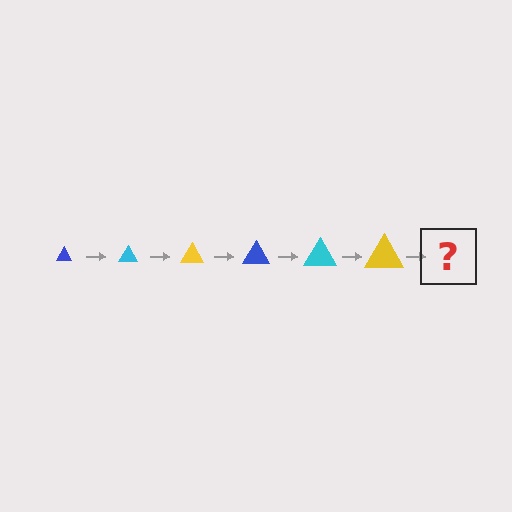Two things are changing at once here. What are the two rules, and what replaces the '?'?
The two rules are that the triangle grows larger each step and the color cycles through blue, cyan, and yellow. The '?' should be a blue triangle, larger than the previous one.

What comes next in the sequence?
The next element should be a blue triangle, larger than the previous one.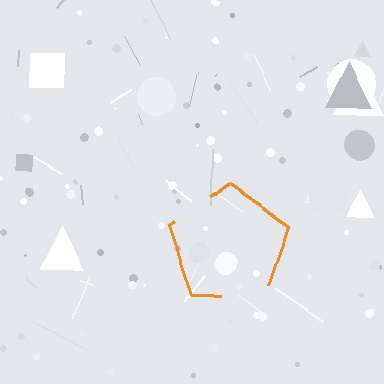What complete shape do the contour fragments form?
The contour fragments form a pentagon.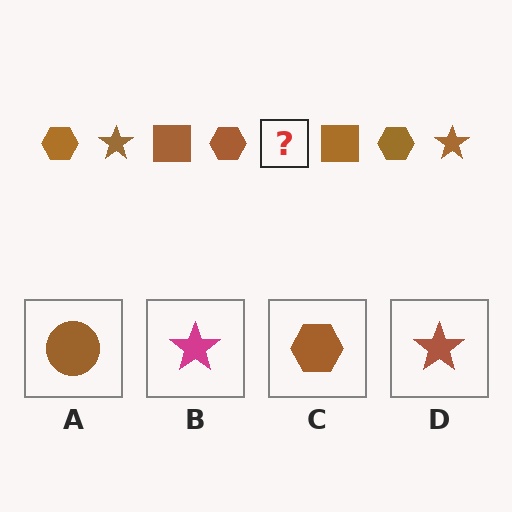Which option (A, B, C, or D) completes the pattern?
D.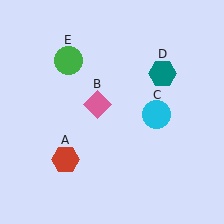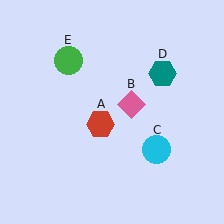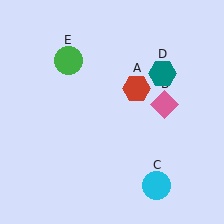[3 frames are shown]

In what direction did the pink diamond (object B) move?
The pink diamond (object B) moved right.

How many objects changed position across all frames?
3 objects changed position: red hexagon (object A), pink diamond (object B), cyan circle (object C).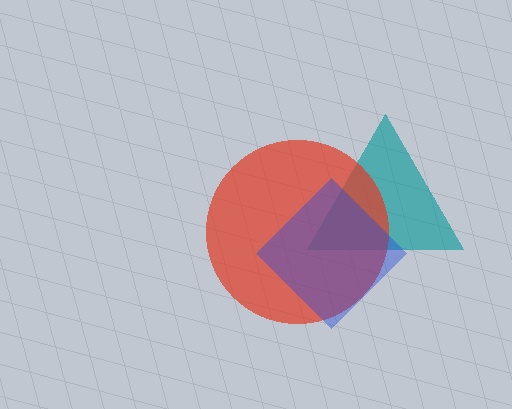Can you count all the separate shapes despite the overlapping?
Yes, there are 3 separate shapes.